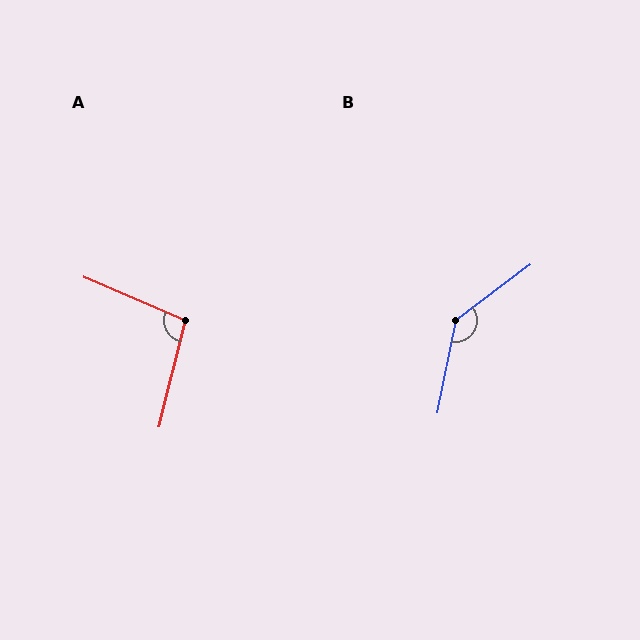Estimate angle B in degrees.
Approximately 138 degrees.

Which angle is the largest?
B, at approximately 138 degrees.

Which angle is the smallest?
A, at approximately 100 degrees.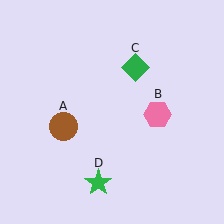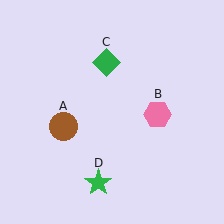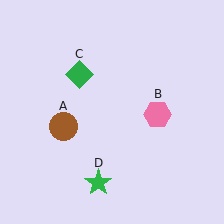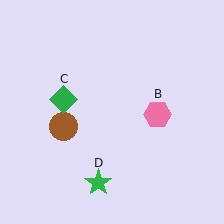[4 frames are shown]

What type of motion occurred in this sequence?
The green diamond (object C) rotated counterclockwise around the center of the scene.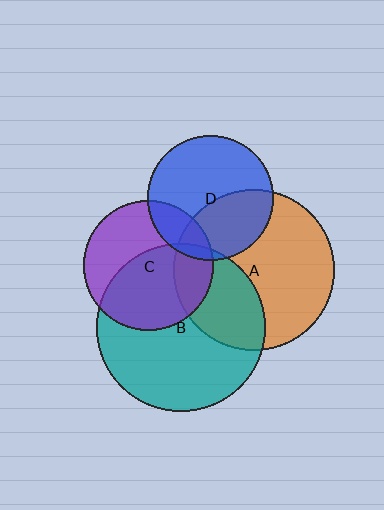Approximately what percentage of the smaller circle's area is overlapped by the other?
Approximately 5%.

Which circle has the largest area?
Circle B (teal).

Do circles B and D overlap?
Yes.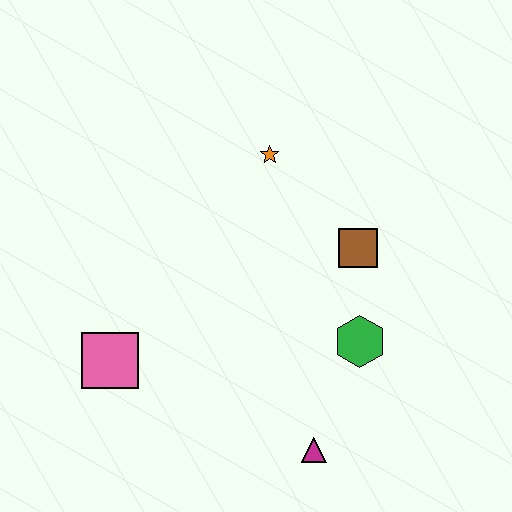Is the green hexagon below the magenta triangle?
No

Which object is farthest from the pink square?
The brown square is farthest from the pink square.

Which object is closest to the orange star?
The brown square is closest to the orange star.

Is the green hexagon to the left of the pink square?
No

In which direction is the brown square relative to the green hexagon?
The brown square is above the green hexagon.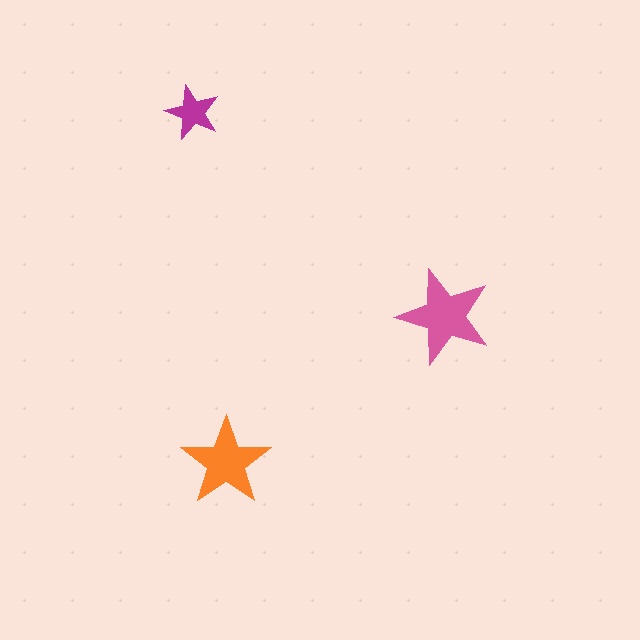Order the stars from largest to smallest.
the pink one, the orange one, the magenta one.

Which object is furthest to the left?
The magenta star is leftmost.